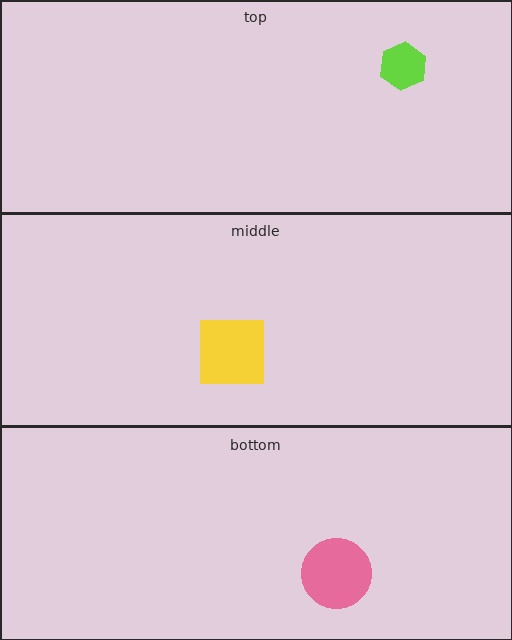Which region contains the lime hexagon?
The top region.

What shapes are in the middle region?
The yellow square.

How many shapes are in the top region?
1.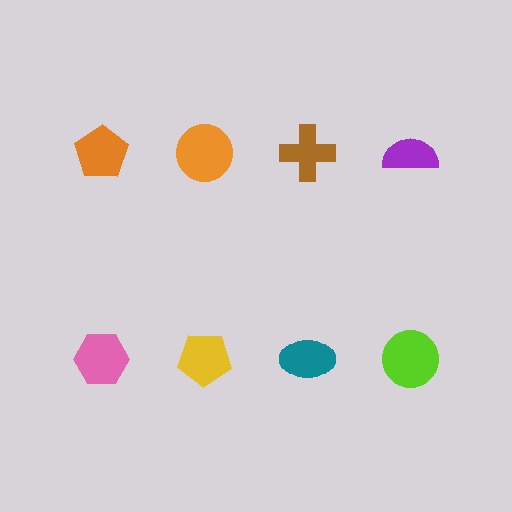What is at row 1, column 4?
A purple semicircle.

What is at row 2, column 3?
A teal ellipse.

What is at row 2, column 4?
A lime circle.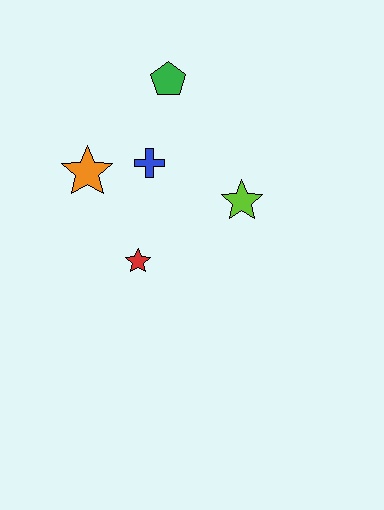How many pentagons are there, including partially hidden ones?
There is 1 pentagon.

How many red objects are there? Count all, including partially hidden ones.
There is 1 red object.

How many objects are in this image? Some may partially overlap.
There are 5 objects.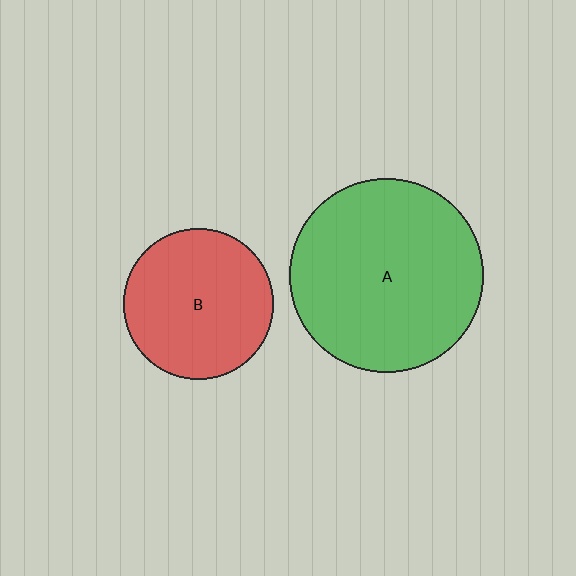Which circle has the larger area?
Circle A (green).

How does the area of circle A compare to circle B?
Approximately 1.7 times.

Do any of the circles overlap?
No, none of the circles overlap.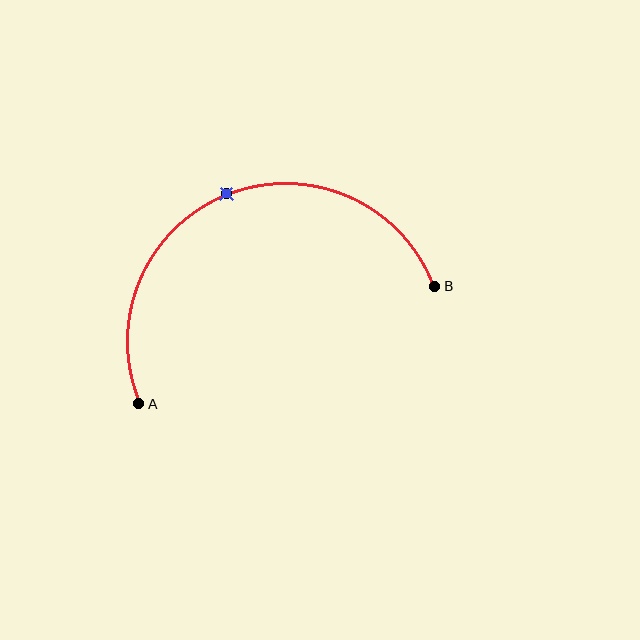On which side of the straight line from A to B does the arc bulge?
The arc bulges above the straight line connecting A and B.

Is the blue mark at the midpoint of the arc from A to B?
Yes. The blue mark lies on the arc at equal arc-length from both A and B — it is the arc midpoint.